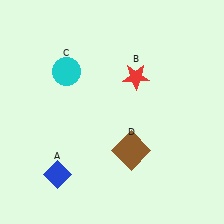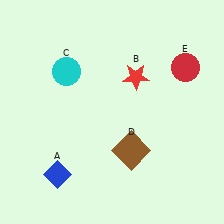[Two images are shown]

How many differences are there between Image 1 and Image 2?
There is 1 difference between the two images.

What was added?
A red circle (E) was added in Image 2.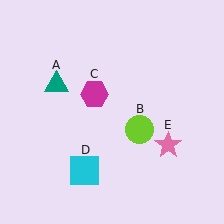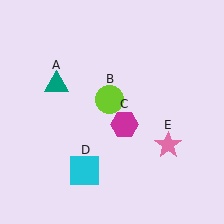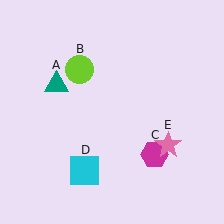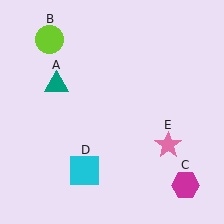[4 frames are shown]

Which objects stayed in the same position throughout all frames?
Teal triangle (object A) and cyan square (object D) and pink star (object E) remained stationary.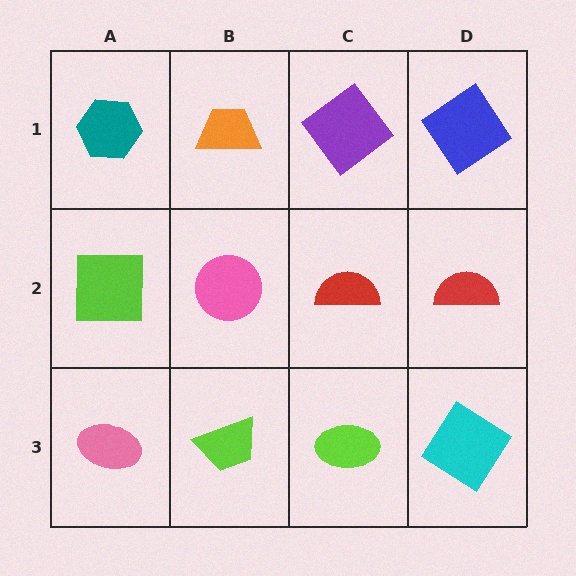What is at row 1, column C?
A purple diamond.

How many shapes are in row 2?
4 shapes.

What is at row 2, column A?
A lime square.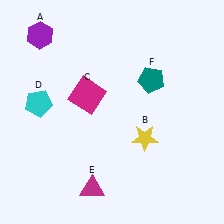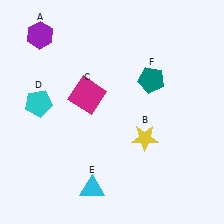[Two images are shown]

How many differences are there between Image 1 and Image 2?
There is 1 difference between the two images.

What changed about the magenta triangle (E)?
In Image 1, E is magenta. In Image 2, it changed to cyan.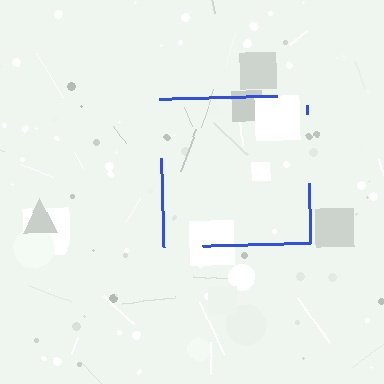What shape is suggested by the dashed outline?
The dashed outline suggests a square.